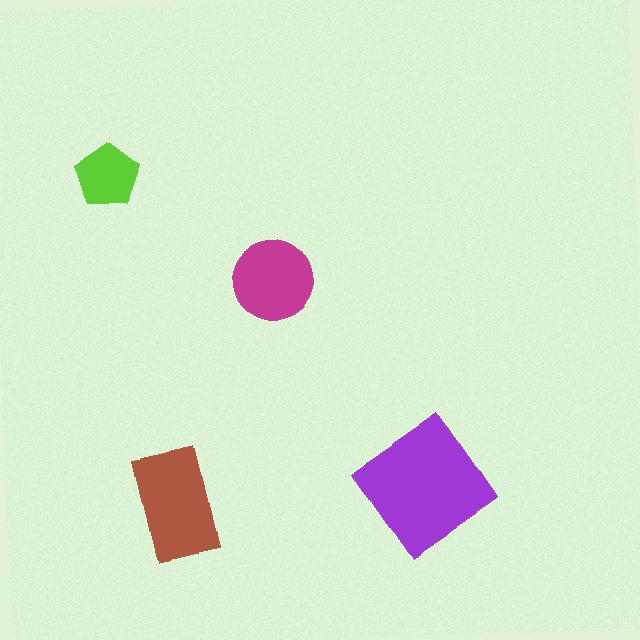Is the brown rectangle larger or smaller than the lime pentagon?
Larger.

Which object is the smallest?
The lime pentagon.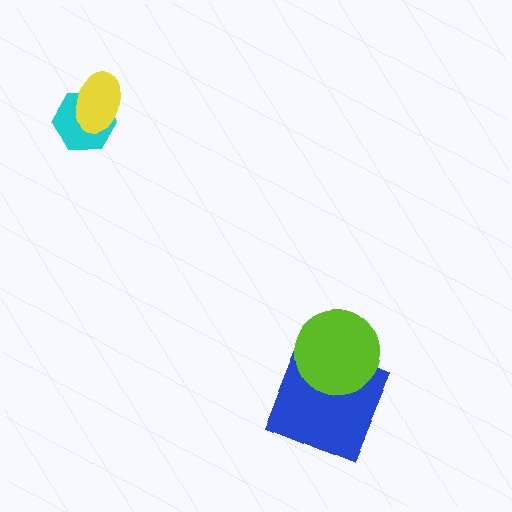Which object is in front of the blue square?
The lime circle is in front of the blue square.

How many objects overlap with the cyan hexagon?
1 object overlaps with the cyan hexagon.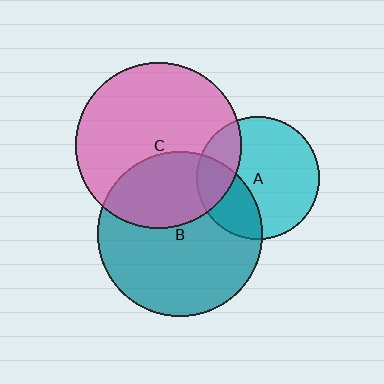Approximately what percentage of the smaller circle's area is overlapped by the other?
Approximately 35%.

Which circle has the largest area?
Circle C (pink).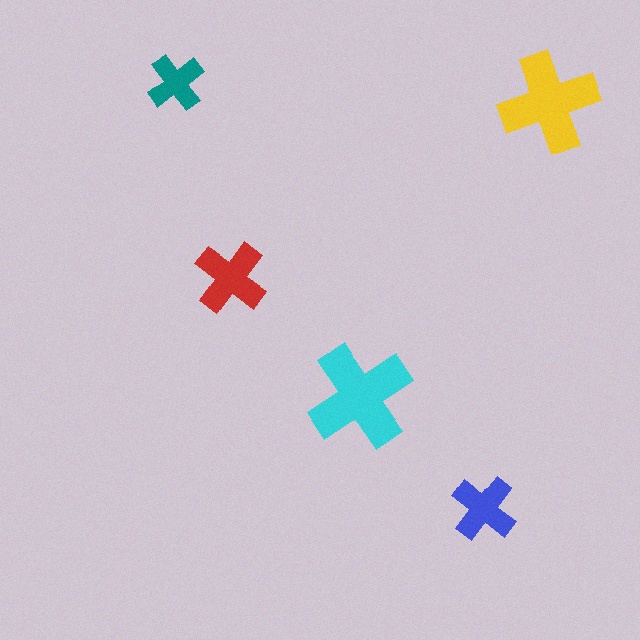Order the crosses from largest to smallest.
the cyan one, the yellow one, the red one, the blue one, the teal one.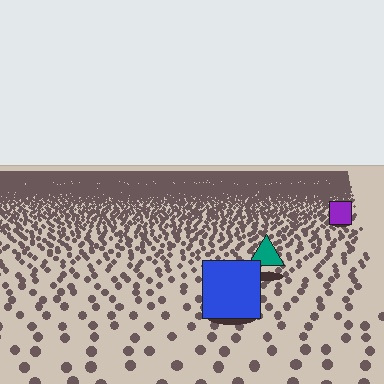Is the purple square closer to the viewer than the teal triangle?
No. The teal triangle is closer — you can tell from the texture gradient: the ground texture is coarser near it.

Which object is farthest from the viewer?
The purple square is farthest from the viewer. It appears smaller and the ground texture around it is denser.